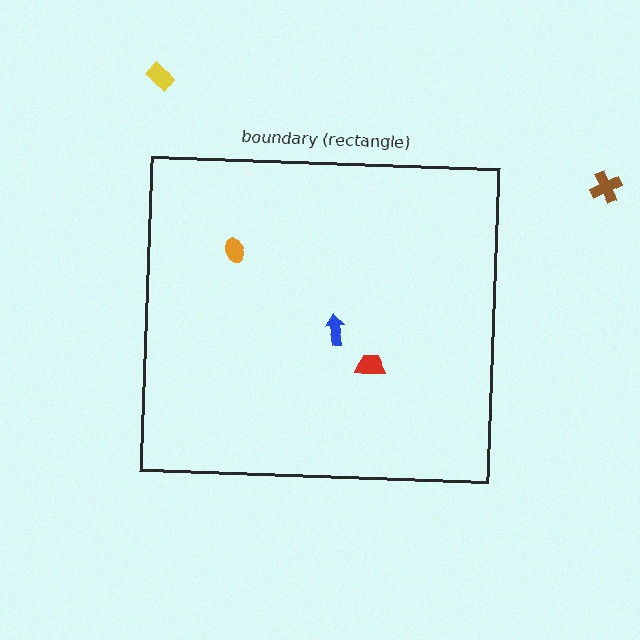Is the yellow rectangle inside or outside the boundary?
Outside.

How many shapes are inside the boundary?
3 inside, 2 outside.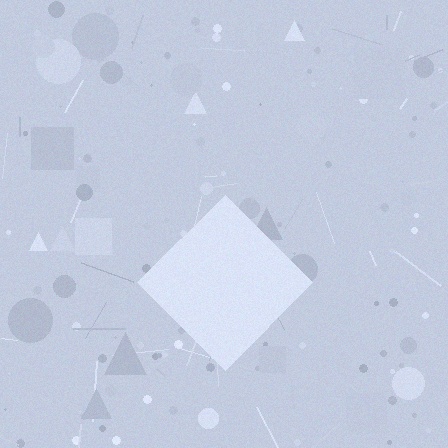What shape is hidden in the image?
A diamond is hidden in the image.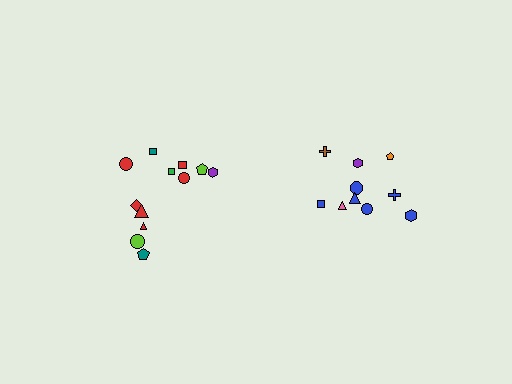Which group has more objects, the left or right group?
The left group.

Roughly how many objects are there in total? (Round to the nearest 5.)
Roughly 20 objects in total.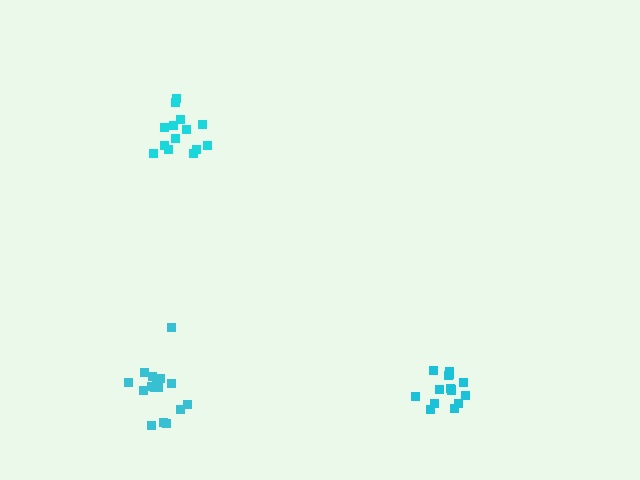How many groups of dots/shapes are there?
There are 3 groups.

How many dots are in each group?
Group 1: 16 dots, Group 2: 14 dots, Group 3: 14 dots (44 total).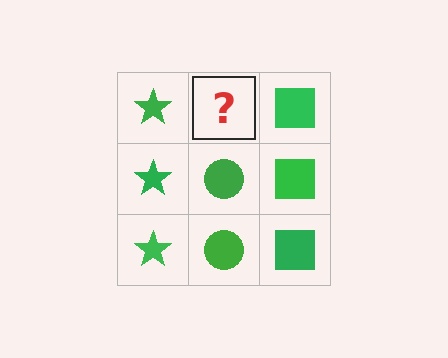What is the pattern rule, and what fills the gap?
The rule is that each column has a consistent shape. The gap should be filled with a green circle.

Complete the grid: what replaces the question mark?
The question mark should be replaced with a green circle.